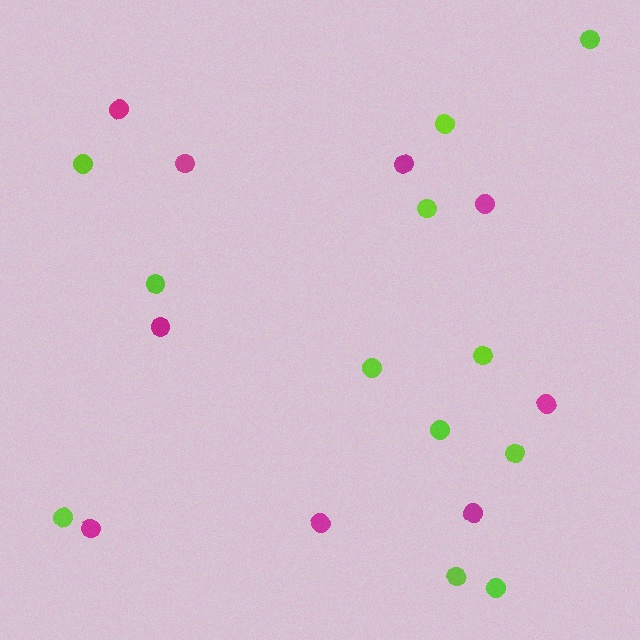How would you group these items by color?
There are 2 groups: one group of lime circles (12) and one group of magenta circles (9).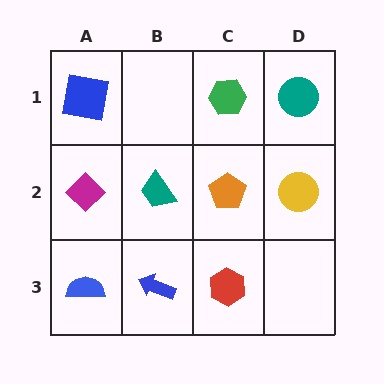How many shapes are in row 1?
3 shapes.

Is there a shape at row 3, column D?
No, that cell is empty.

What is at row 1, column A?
A blue square.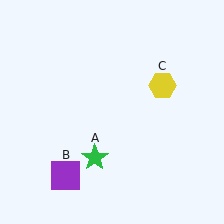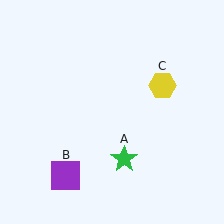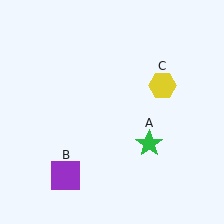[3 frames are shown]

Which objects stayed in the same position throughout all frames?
Purple square (object B) and yellow hexagon (object C) remained stationary.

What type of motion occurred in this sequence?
The green star (object A) rotated counterclockwise around the center of the scene.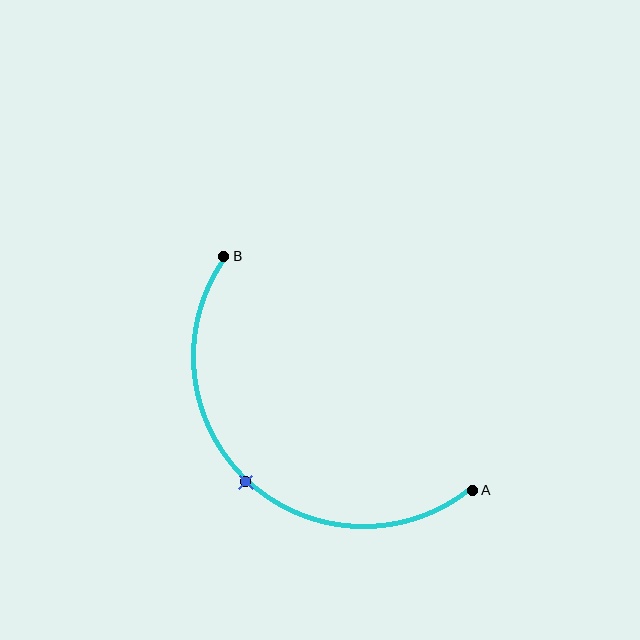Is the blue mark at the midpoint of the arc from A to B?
Yes. The blue mark lies on the arc at equal arc-length from both A and B — it is the arc midpoint.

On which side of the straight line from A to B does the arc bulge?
The arc bulges below and to the left of the straight line connecting A and B.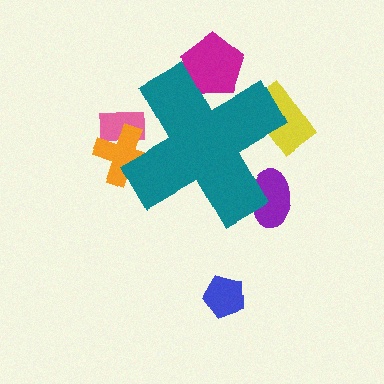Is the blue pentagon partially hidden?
No, the blue pentagon is fully visible.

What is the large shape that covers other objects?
A teal cross.